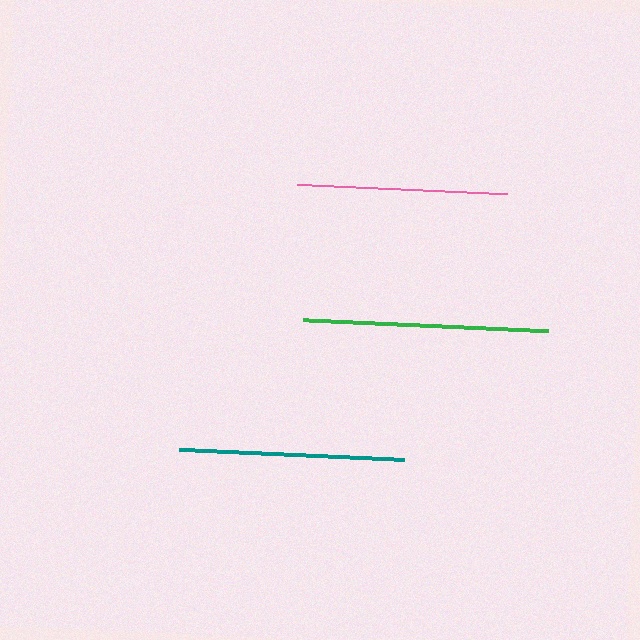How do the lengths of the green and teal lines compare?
The green and teal lines are approximately the same length.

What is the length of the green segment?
The green segment is approximately 245 pixels long.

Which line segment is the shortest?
The pink line is the shortest at approximately 210 pixels.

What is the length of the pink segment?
The pink segment is approximately 210 pixels long.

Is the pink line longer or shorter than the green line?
The green line is longer than the pink line.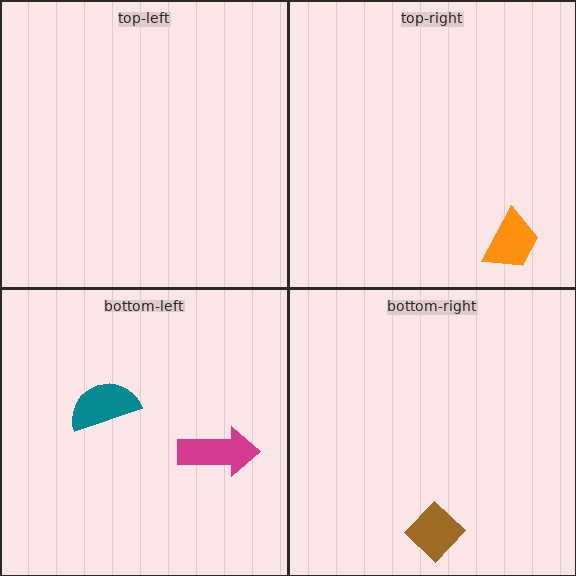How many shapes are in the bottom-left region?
2.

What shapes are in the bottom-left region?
The teal semicircle, the magenta arrow.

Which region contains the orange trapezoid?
The top-right region.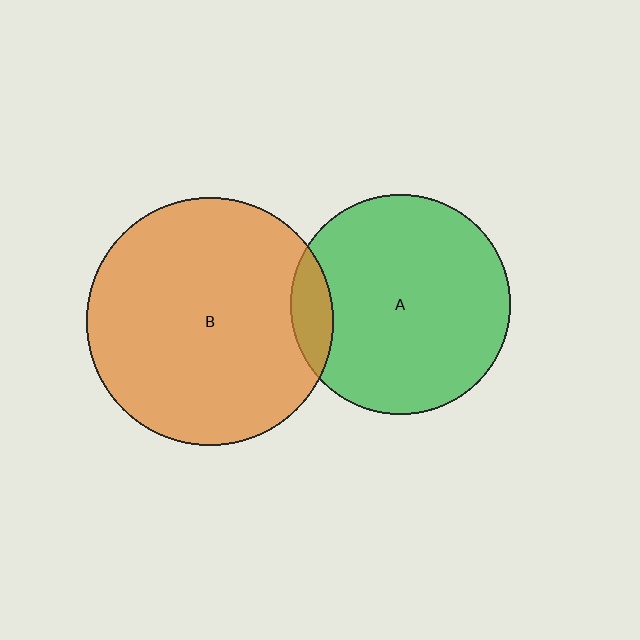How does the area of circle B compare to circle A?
Approximately 1.3 times.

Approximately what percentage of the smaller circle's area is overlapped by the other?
Approximately 10%.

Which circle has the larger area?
Circle B (orange).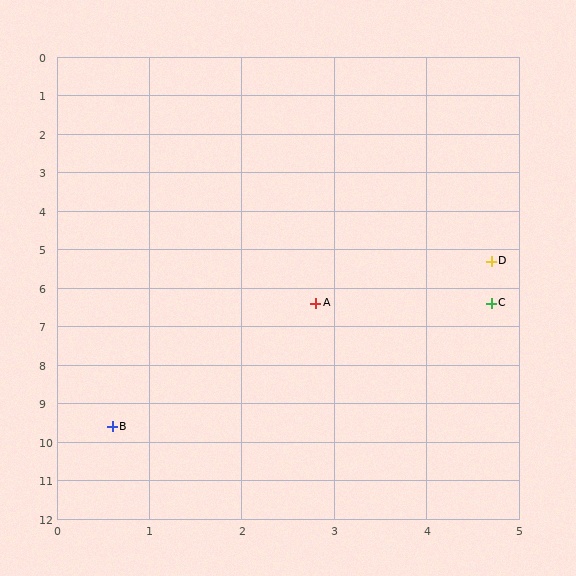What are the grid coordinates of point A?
Point A is at approximately (2.8, 6.4).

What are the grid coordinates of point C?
Point C is at approximately (4.7, 6.4).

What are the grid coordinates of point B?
Point B is at approximately (0.6, 9.6).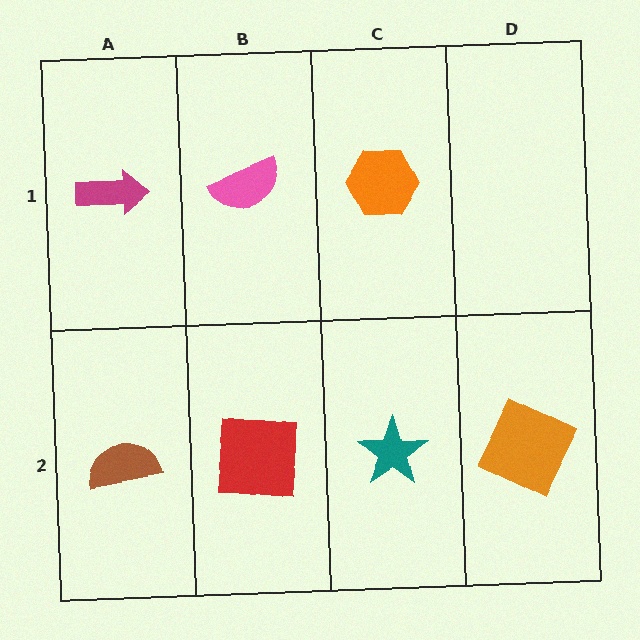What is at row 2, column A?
A brown semicircle.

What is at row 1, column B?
A pink semicircle.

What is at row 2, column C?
A teal star.